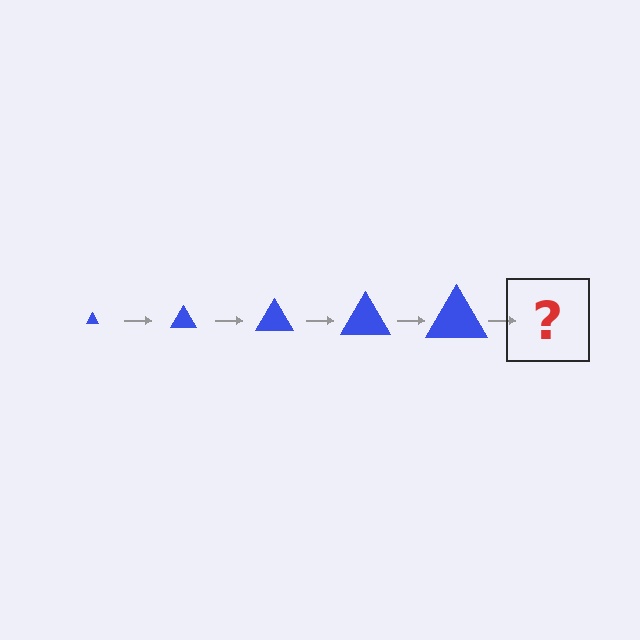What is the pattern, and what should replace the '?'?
The pattern is that the triangle gets progressively larger each step. The '?' should be a blue triangle, larger than the previous one.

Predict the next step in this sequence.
The next step is a blue triangle, larger than the previous one.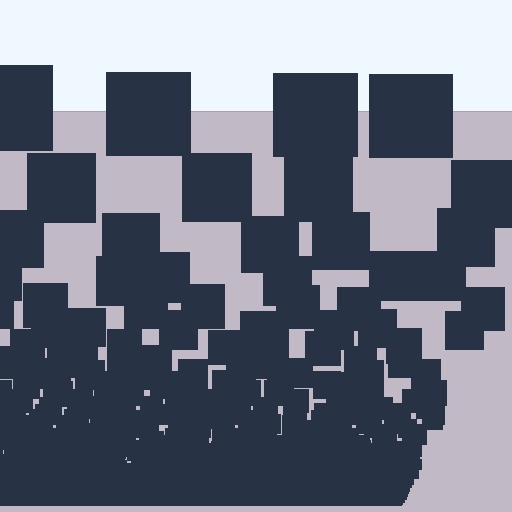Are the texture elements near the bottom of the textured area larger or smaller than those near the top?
Smaller. The gradient is inverted — elements near the bottom are smaller and denser.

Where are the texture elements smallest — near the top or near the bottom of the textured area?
Near the bottom.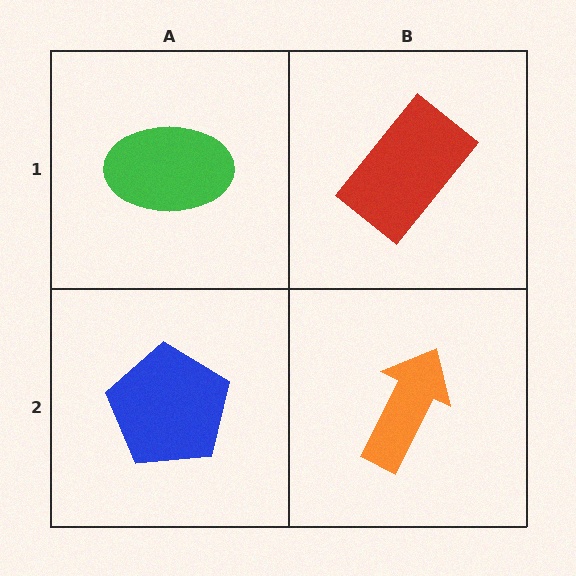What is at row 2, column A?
A blue pentagon.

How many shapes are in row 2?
2 shapes.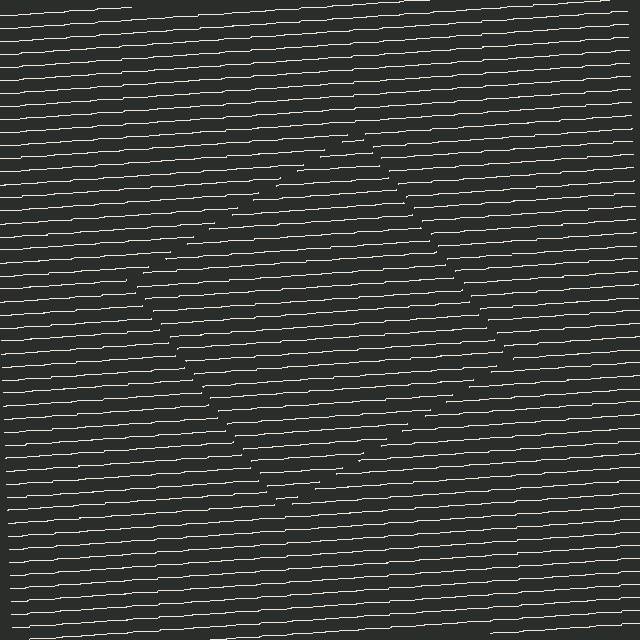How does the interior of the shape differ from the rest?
The interior of the shape contains the same grating, shifted by half a period — the contour is defined by the phase discontinuity where line-ends from the inner and outer gratings abut.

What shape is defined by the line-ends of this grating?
An illusory square. The interior of the shape contains the same grating, shifted by half a period — the contour is defined by the phase discontinuity where line-ends from the inner and outer gratings abut.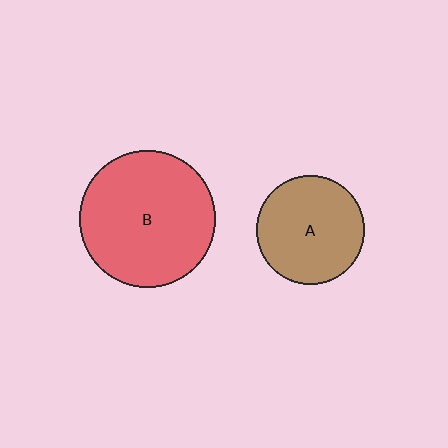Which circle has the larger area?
Circle B (red).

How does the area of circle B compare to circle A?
Approximately 1.6 times.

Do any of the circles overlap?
No, none of the circles overlap.